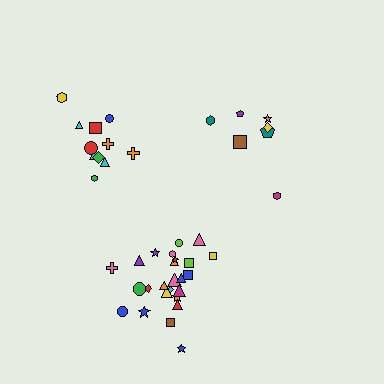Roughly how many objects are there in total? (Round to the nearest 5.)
Roughly 45 objects in total.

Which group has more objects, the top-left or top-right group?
The top-left group.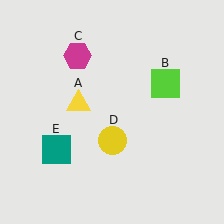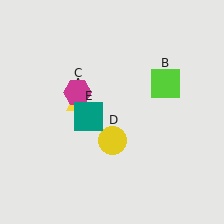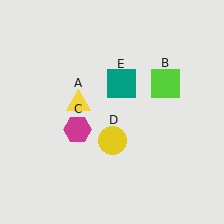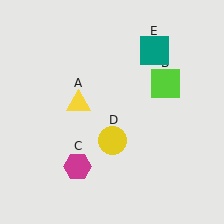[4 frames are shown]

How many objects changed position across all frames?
2 objects changed position: magenta hexagon (object C), teal square (object E).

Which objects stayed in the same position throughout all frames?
Yellow triangle (object A) and lime square (object B) and yellow circle (object D) remained stationary.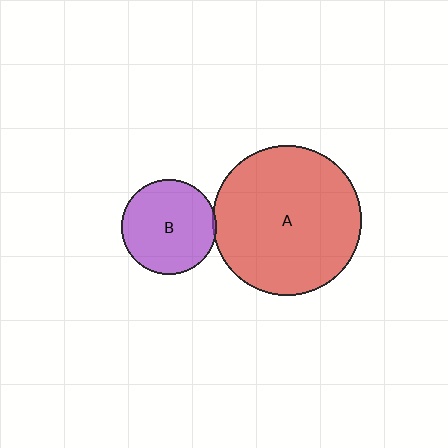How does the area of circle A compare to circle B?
Approximately 2.4 times.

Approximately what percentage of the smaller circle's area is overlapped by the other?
Approximately 5%.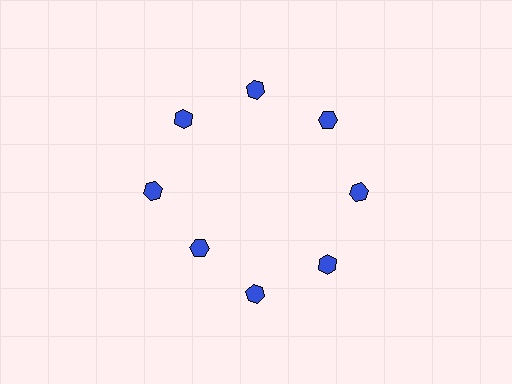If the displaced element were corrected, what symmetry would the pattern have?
It would have 8-fold rotational symmetry — the pattern would map onto itself every 45 degrees.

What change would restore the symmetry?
The symmetry would be restored by moving it outward, back onto the ring so that all 8 hexagons sit at equal angles and equal distance from the center.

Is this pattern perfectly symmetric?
No. The 8 blue hexagons are arranged in a ring, but one element near the 8 o'clock position is pulled inward toward the center, breaking the 8-fold rotational symmetry.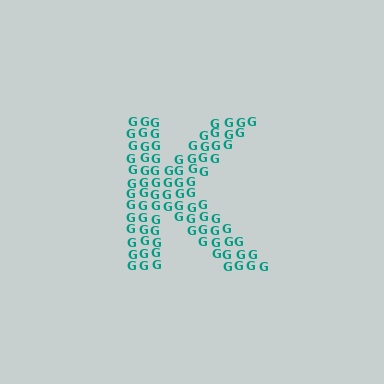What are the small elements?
The small elements are letter G's.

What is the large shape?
The large shape is the letter K.